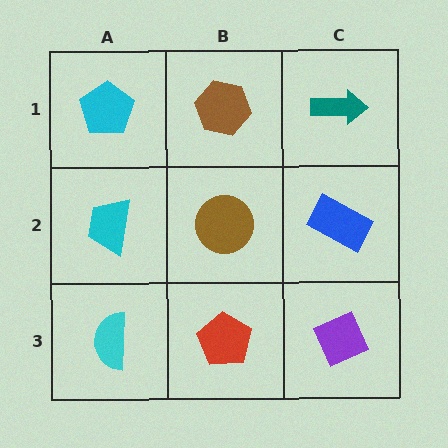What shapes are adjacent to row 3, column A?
A cyan trapezoid (row 2, column A), a red pentagon (row 3, column B).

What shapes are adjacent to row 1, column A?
A cyan trapezoid (row 2, column A), a brown hexagon (row 1, column B).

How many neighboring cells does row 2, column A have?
3.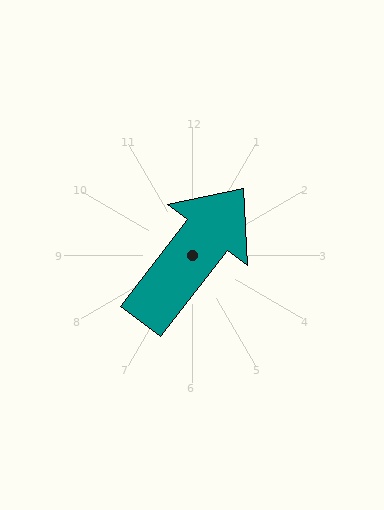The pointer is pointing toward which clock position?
Roughly 1 o'clock.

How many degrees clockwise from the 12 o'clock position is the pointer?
Approximately 38 degrees.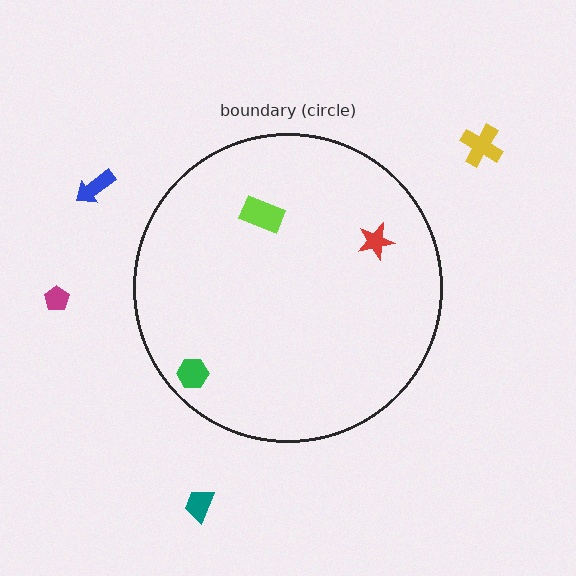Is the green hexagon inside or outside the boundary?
Inside.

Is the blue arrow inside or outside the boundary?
Outside.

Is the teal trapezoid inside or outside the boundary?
Outside.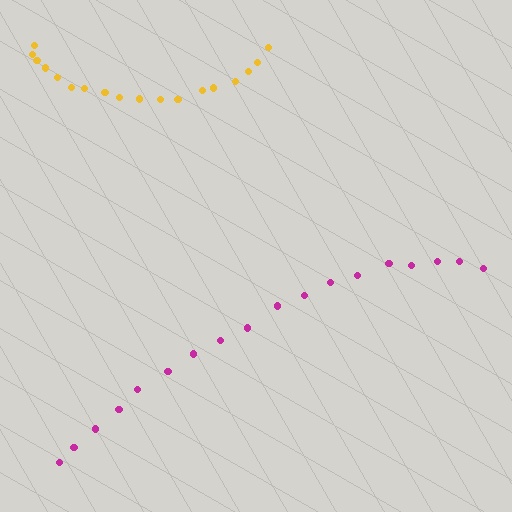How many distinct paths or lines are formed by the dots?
There are 2 distinct paths.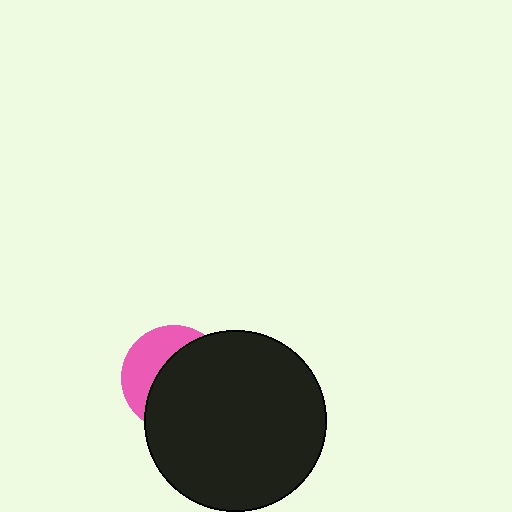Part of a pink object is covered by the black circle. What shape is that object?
It is a circle.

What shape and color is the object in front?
The object in front is a black circle.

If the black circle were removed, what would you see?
You would see the complete pink circle.